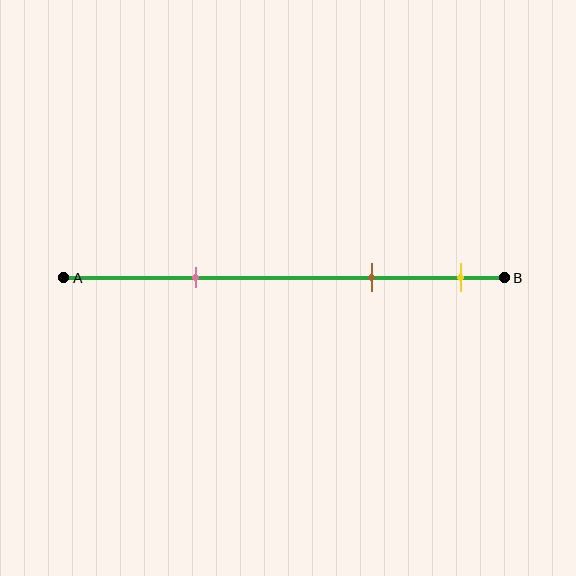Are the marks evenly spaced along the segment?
No, the marks are not evenly spaced.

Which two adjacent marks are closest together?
The brown and yellow marks are the closest adjacent pair.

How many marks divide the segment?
There are 3 marks dividing the segment.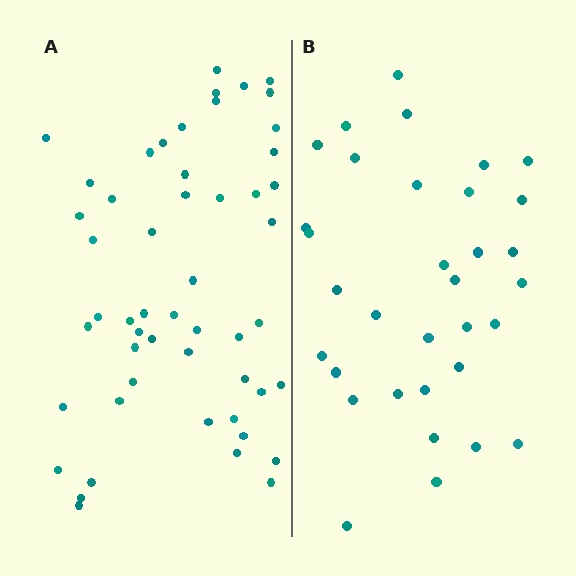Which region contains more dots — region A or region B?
Region A (the left region) has more dots.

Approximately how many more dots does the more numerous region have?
Region A has approximately 20 more dots than region B.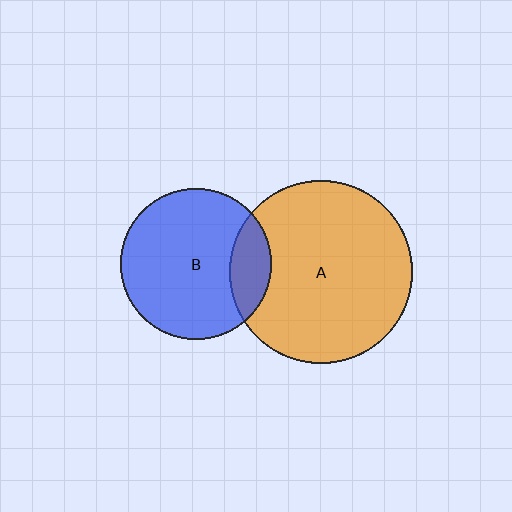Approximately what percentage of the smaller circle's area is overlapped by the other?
Approximately 20%.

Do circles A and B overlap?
Yes.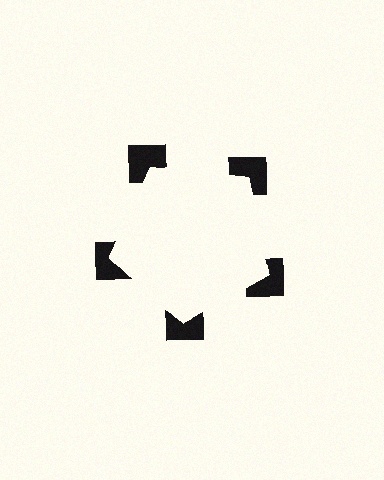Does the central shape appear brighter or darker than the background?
It typically appears slightly brighter than the background, even though no actual brightness change is drawn.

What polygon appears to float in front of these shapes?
An illusory pentagon — its edges are inferred from the aligned wedge cuts in the notched squares, not physically drawn.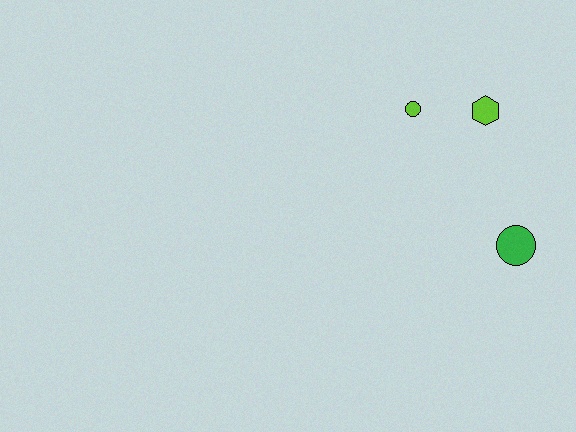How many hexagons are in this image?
There is 1 hexagon.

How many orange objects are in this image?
There are no orange objects.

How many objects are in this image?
There are 3 objects.